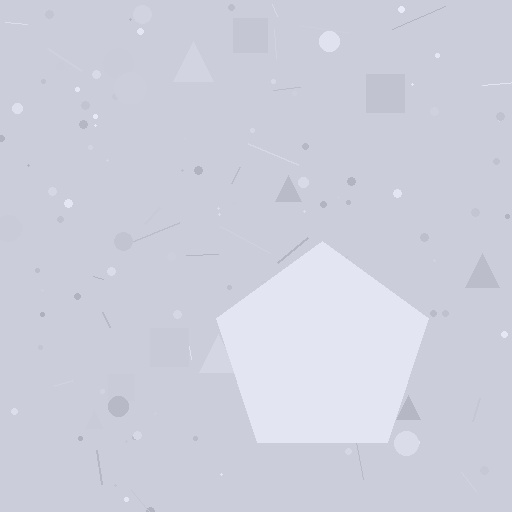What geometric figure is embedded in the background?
A pentagon is embedded in the background.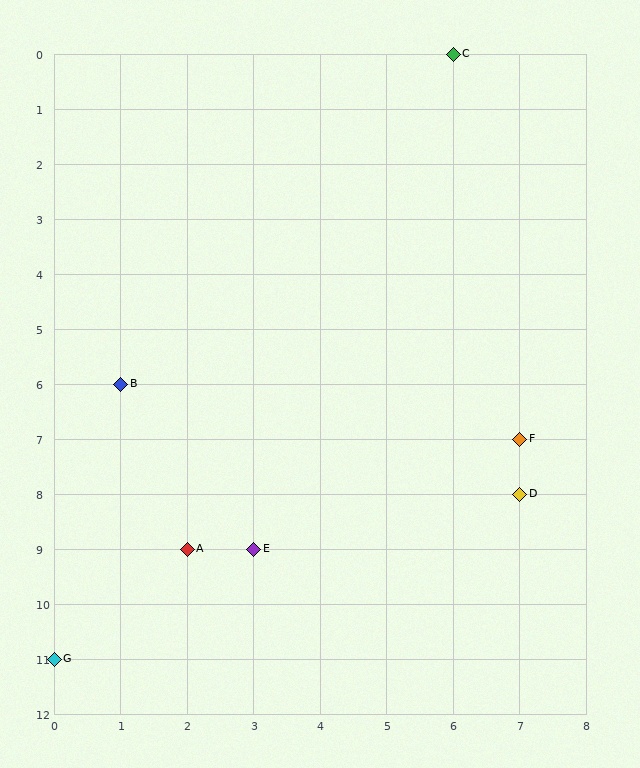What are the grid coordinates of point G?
Point G is at grid coordinates (0, 11).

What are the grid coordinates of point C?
Point C is at grid coordinates (6, 0).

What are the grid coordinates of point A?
Point A is at grid coordinates (2, 9).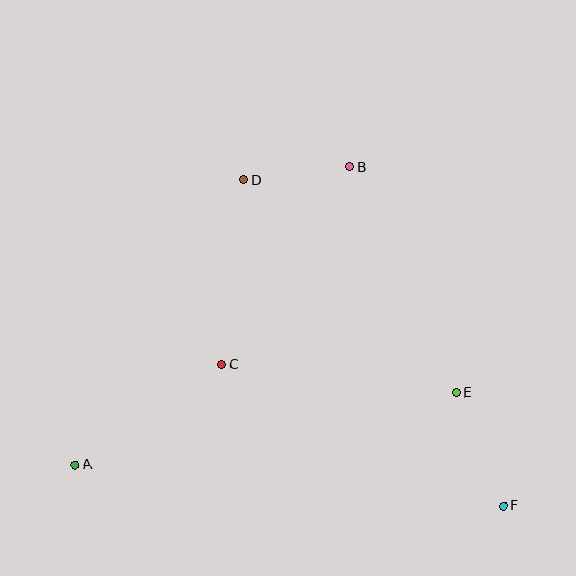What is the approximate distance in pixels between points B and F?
The distance between B and F is approximately 372 pixels.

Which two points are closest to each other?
Points B and D are closest to each other.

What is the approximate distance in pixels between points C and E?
The distance between C and E is approximately 236 pixels.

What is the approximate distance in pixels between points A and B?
The distance between A and B is approximately 405 pixels.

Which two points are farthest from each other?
Points A and F are farthest from each other.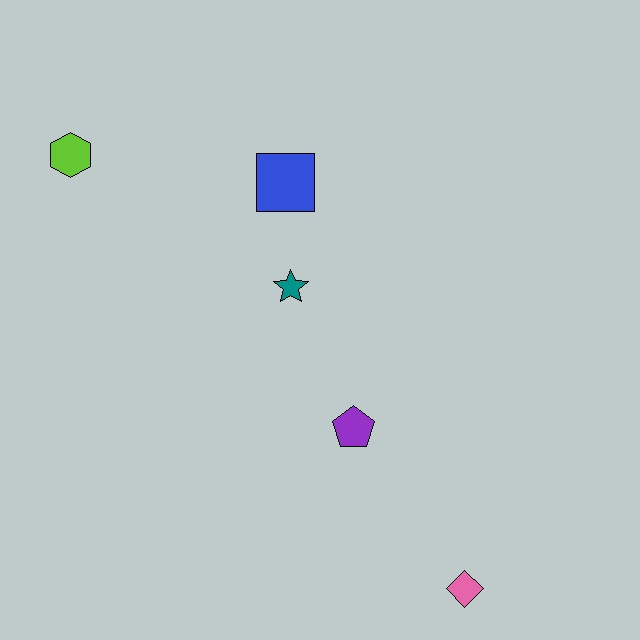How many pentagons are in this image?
There is 1 pentagon.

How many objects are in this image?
There are 5 objects.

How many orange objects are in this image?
There are no orange objects.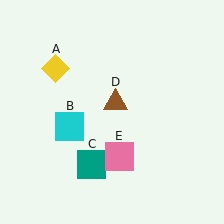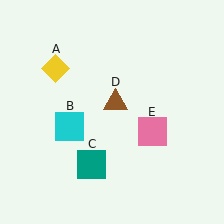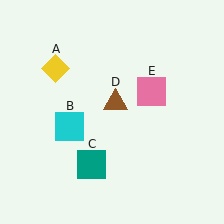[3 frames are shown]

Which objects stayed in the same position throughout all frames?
Yellow diamond (object A) and cyan square (object B) and teal square (object C) and brown triangle (object D) remained stationary.